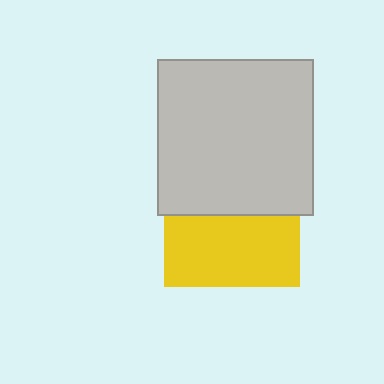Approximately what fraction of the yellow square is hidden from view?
Roughly 47% of the yellow square is hidden behind the light gray square.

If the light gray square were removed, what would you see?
You would see the complete yellow square.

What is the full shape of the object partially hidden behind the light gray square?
The partially hidden object is a yellow square.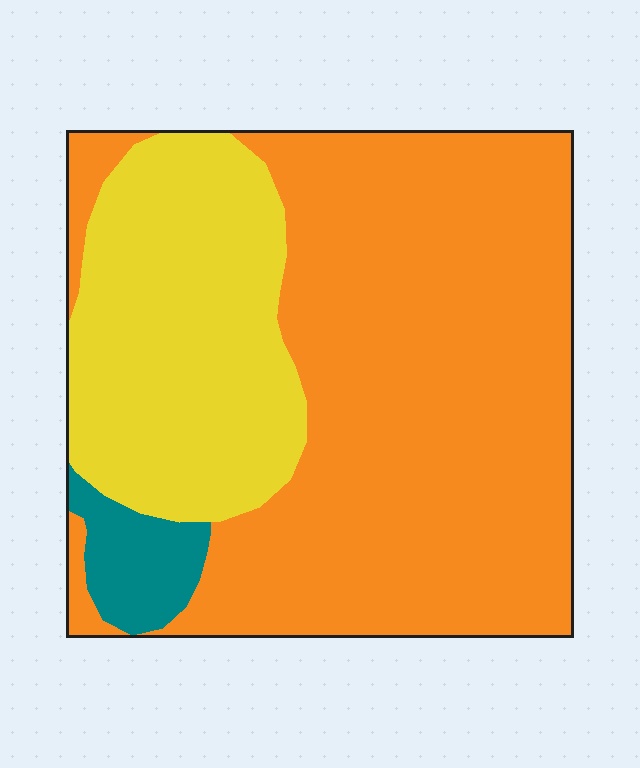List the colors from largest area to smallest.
From largest to smallest: orange, yellow, teal.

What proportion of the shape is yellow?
Yellow covers about 30% of the shape.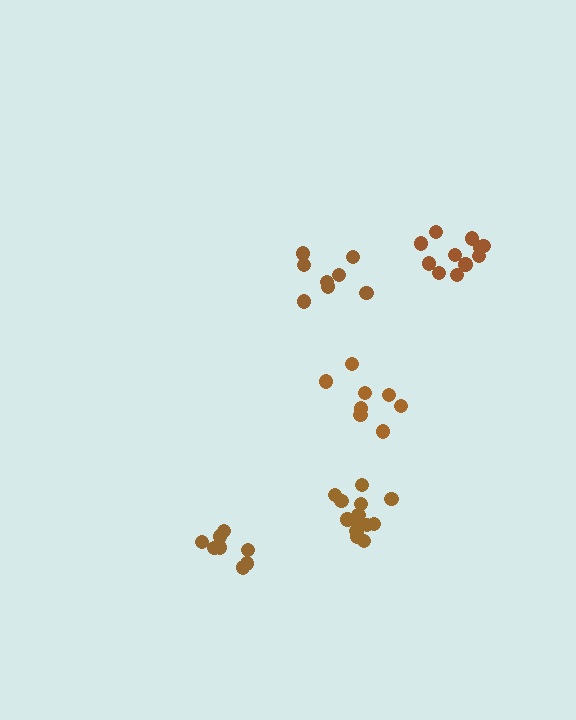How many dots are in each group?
Group 1: 8 dots, Group 2: 8 dots, Group 3: 8 dots, Group 4: 13 dots, Group 5: 11 dots (48 total).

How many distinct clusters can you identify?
There are 5 distinct clusters.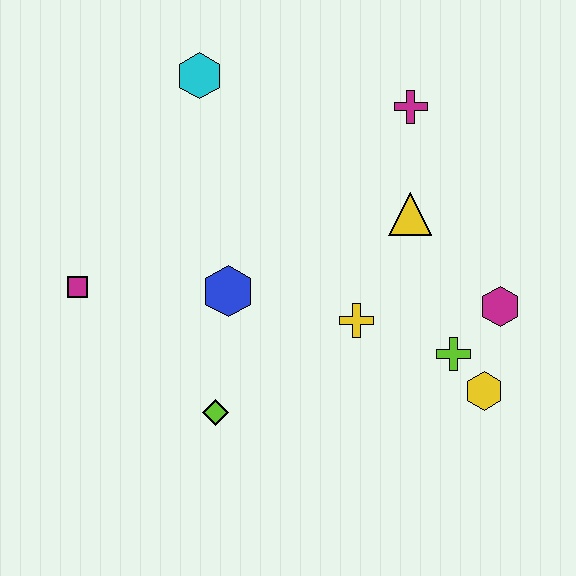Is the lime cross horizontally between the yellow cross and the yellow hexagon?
Yes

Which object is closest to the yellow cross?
The lime cross is closest to the yellow cross.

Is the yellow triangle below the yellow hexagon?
No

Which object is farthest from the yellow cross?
The cyan hexagon is farthest from the yellow cross.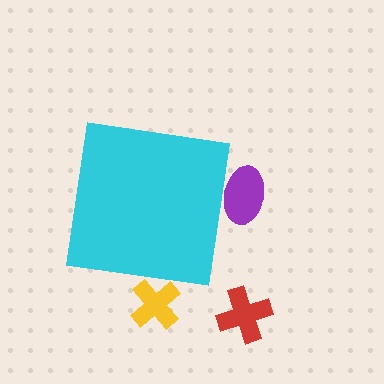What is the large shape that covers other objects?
A cyan square.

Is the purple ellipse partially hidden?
Yes, the purple ellipse is partially hidden behind the cyan square.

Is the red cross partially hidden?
No, the red cross is fully visible.